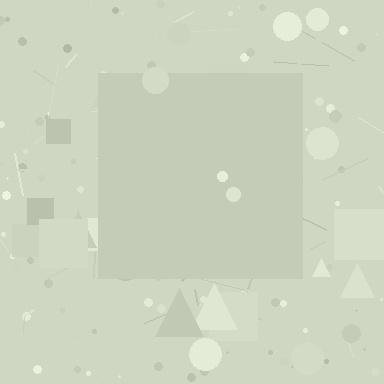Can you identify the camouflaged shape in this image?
The camouflaged shape is a square.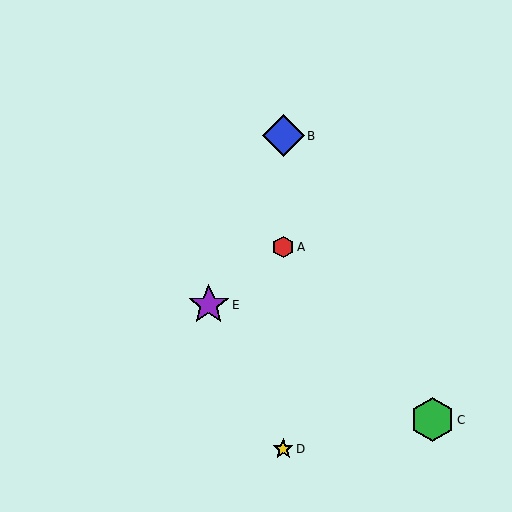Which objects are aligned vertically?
Objects A, B, D are aligned vertically.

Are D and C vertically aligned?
No, D is at x≈283 and C is at x≈432.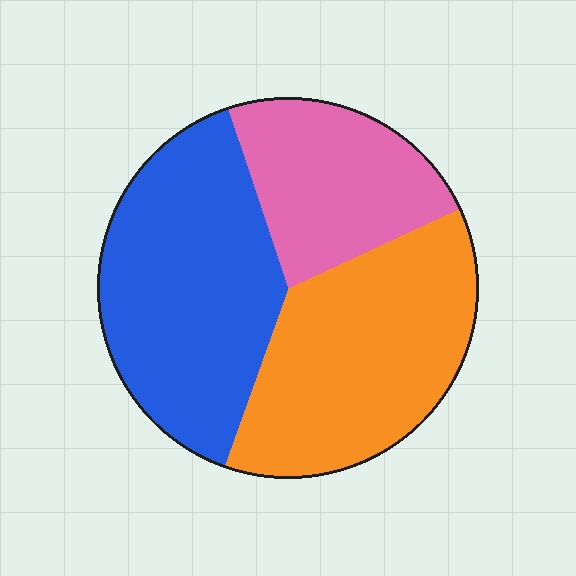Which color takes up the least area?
Pink, at roughly 25%.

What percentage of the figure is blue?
Blue covers about 40% of the figure.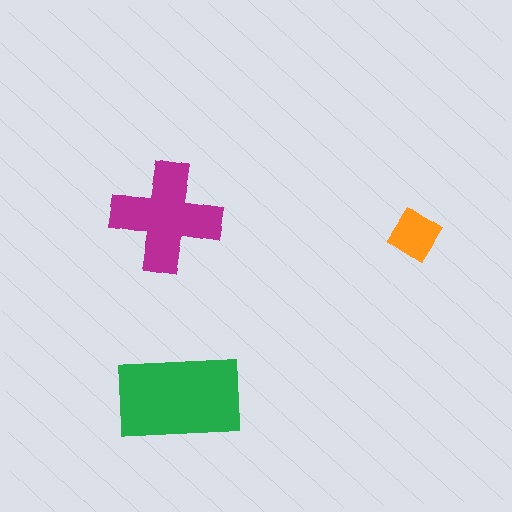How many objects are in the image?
There are 3 objects in the image.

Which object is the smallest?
The orange diamond.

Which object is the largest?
The green rectangle.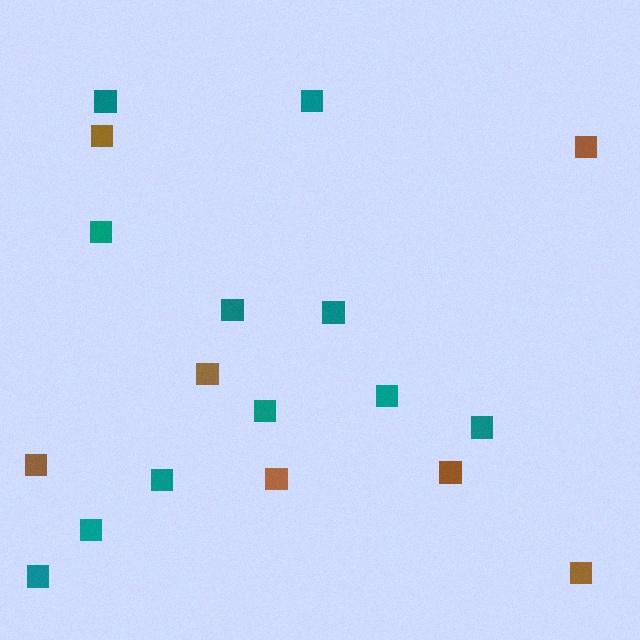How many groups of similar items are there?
There are 2 groups: one group of teal squares (11) and one group of brown squares (7).